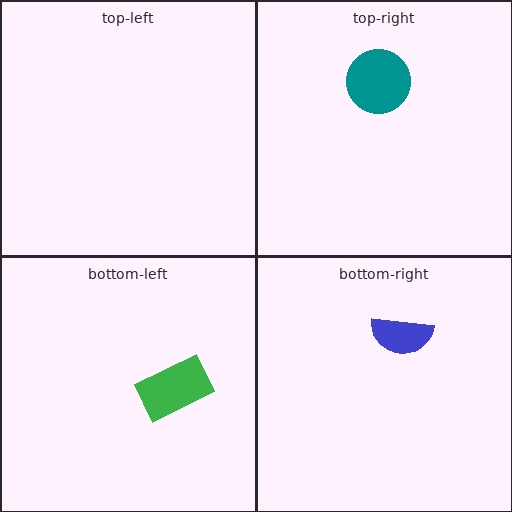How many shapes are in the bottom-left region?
1.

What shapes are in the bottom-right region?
The blue semicircle.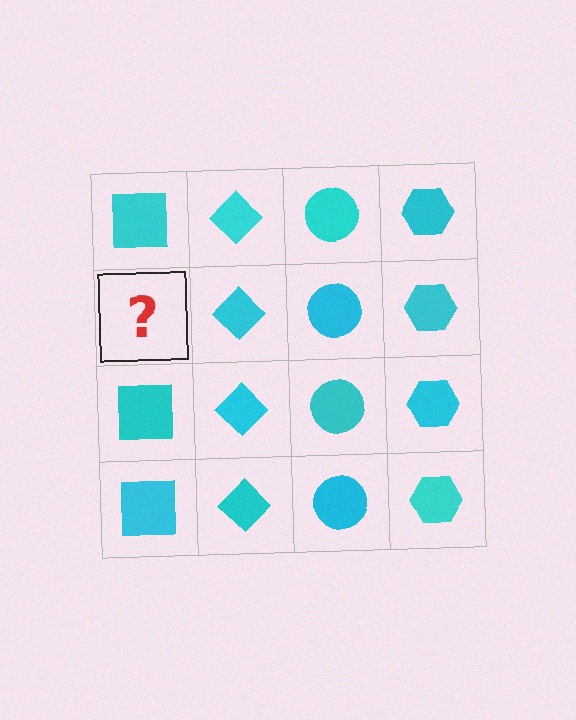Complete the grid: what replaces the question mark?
The question mark should be replaced with a cyan square.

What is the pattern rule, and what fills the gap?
The rule is that each column has a consistent shape. The gap should be filled with a cyan square.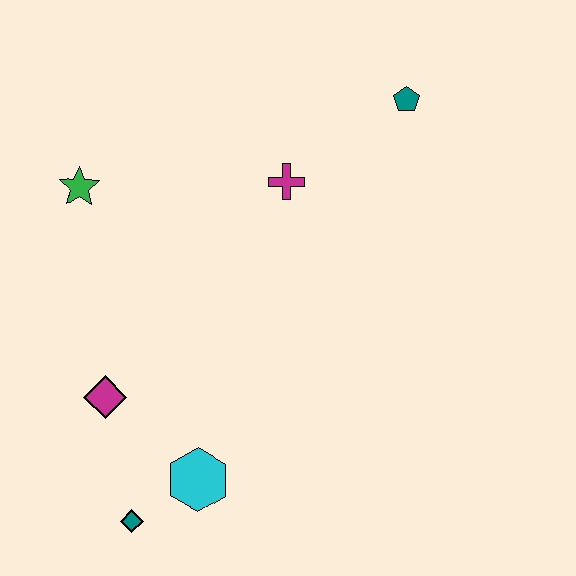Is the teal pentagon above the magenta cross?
Yes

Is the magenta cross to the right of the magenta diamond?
Yes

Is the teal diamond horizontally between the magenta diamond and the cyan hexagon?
Yes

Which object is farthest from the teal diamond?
The teal pentagon is farthest from the teal diamond.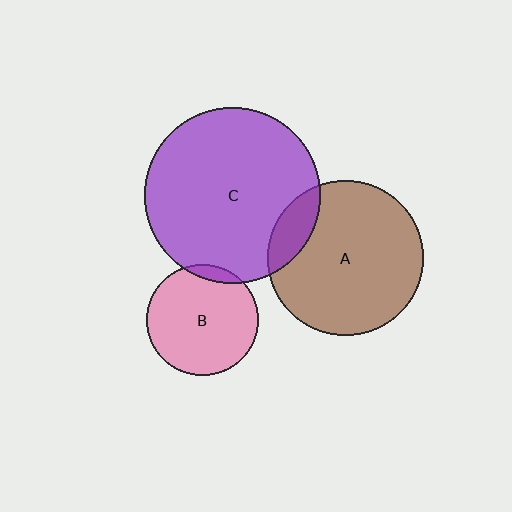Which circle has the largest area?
Circle C (purple).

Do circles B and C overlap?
Yes.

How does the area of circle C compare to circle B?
Approximately 2.5 times.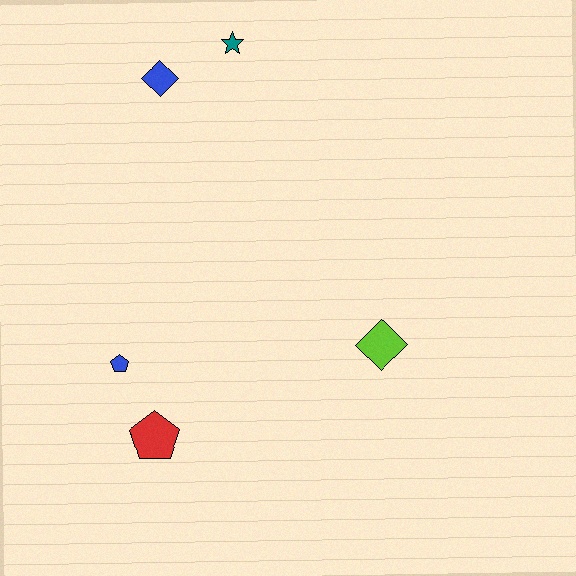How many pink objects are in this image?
There are no pink objects.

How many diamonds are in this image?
There are 2 diamonds.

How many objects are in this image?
There are 5 objects.